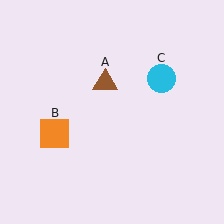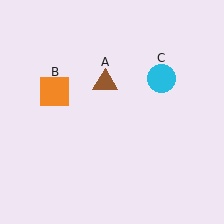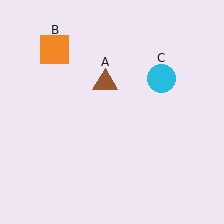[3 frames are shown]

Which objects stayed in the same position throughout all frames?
Brown triangle (object A) and cyan circle (object C) remained stationary.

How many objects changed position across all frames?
1 object changed position: orange square (object B).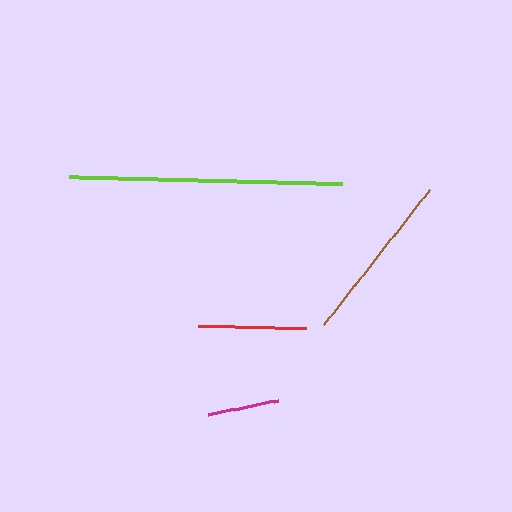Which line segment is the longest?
The lime line is the longest at approximately 272 pixels.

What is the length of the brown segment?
The brown segment is approximately 170 pixels long.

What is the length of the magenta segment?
The magenta segment is approximately 71 pixels long.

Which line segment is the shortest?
The magenta line is the shortest at approximately 71 pixels.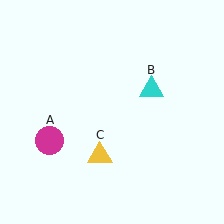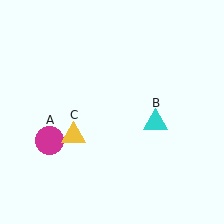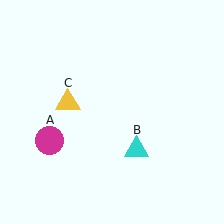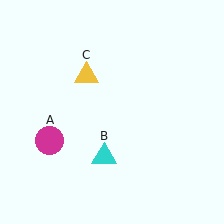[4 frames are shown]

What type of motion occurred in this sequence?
The cyan triangle (object B), yellow triangle (object C) rotated clockwise around the center of the scene.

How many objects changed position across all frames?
2 objects changed position: cyan triangle (object B), yellow triangle (object C).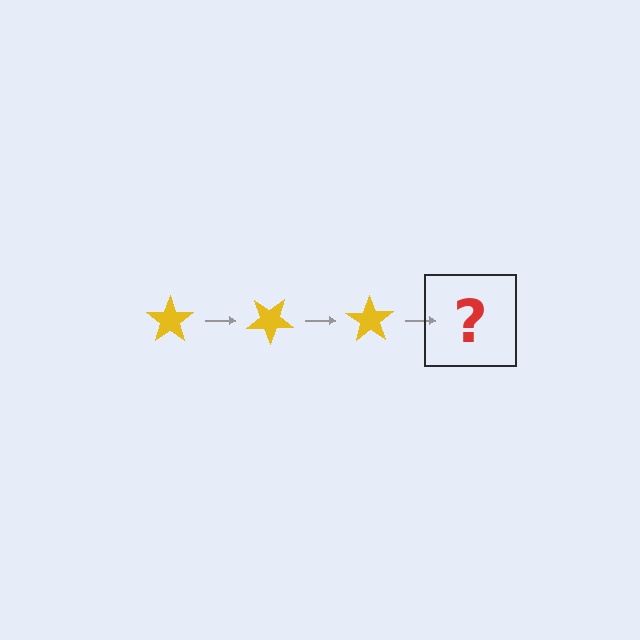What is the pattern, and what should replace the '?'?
The pattern is that the star rotates 35 degrees each step. The '?' should be a yellow star rotated 105 degrees.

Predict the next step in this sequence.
The next step is a yellow star rotated 105 degrees.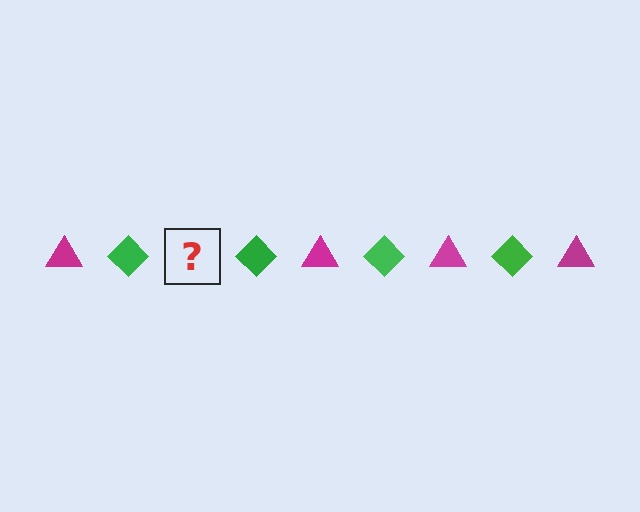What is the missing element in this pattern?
The missing element is a magenta triangle.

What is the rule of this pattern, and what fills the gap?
The rule is that the pattern alternates between magenta triangle and green diamond. The gap should be filled with a magenta triangle.